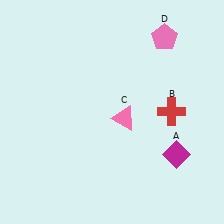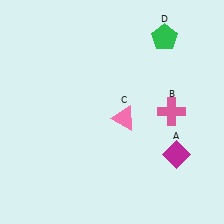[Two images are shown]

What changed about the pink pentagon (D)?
In Image 1, D is pink. In Image 2, it changed to green.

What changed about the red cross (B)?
In Image 1, B is red. In Image 2, it changed to pink.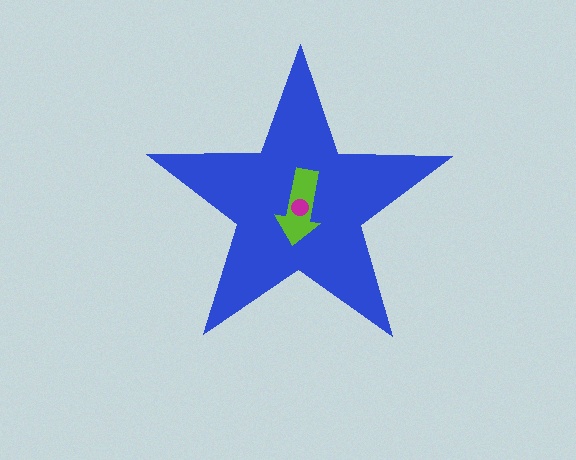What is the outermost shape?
The blue star.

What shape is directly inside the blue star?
The lime arrow.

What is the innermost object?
The magenta circle.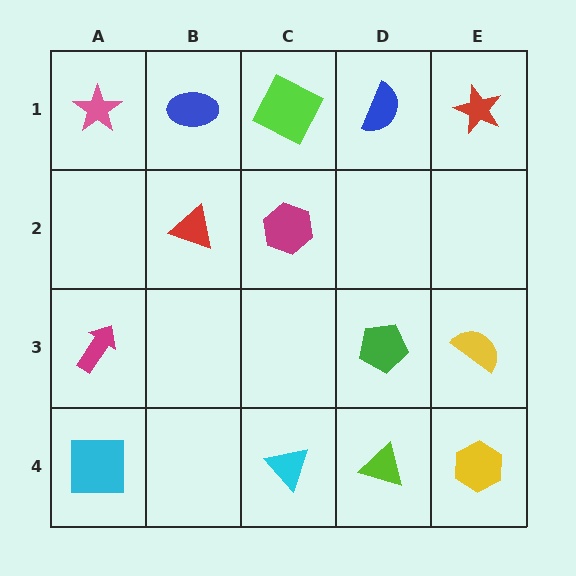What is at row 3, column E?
A yellow semicircle.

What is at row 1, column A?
A pink star.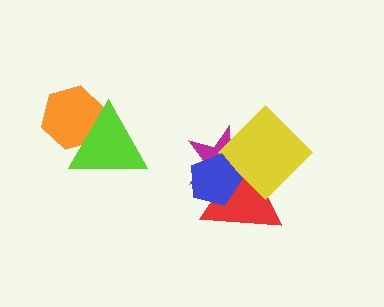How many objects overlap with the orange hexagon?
1 object overlaps with the orange hexagon.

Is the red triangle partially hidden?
Yes, it is partially covered by another shape.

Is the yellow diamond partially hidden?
Yes, it is partially covered by another shape.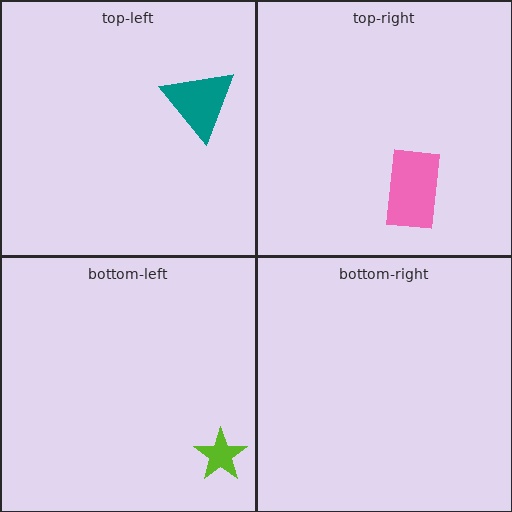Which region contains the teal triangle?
The top-left region.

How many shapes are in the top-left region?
1.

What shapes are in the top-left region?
The teal triangle.